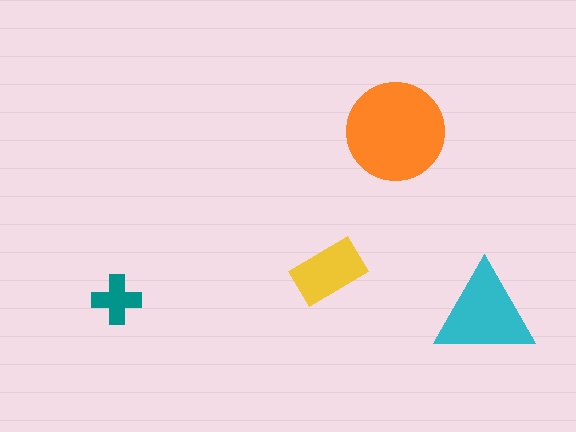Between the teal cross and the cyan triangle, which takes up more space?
The cyan triangle.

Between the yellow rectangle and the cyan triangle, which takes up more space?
The cyan triangle.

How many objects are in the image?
There are 4 objects in the image.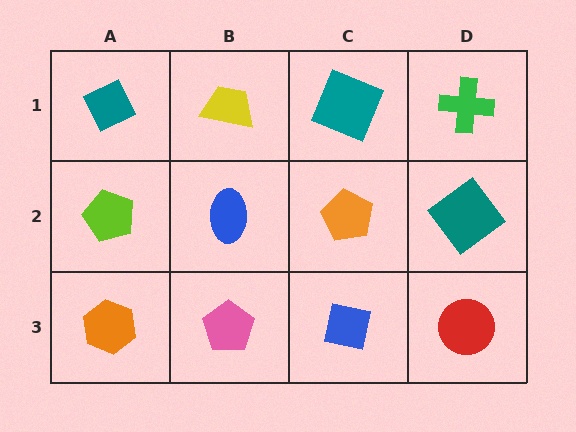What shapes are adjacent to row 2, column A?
A teal diamond (row 1, column A), an orange hexagon (row 3, column A), a blue ellipse (row 2, column B).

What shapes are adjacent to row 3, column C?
An orange pentagon (row 2, column C), a pink pentagon (row 3, column B), a red circle (row 3, column D).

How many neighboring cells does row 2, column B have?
4.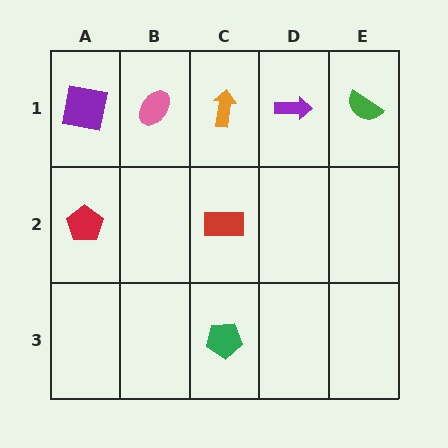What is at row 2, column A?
A red pentagon.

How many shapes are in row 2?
2 shapes.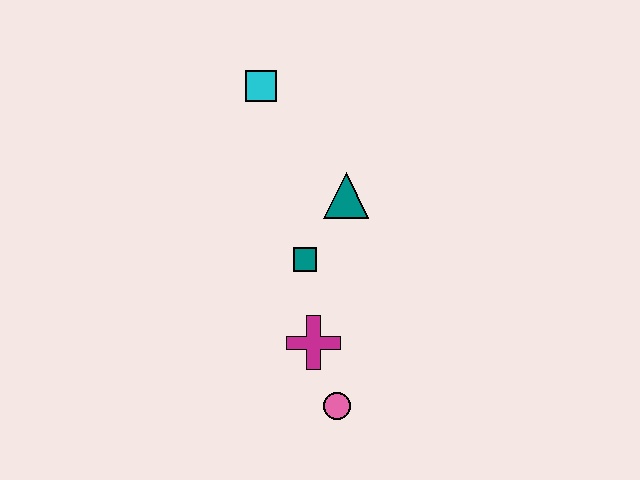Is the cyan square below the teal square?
No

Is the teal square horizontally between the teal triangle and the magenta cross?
No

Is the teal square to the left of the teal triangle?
Yes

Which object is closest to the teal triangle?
The teal square is closest to the teal triangle.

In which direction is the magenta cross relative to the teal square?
The magenta cross is below the teal square.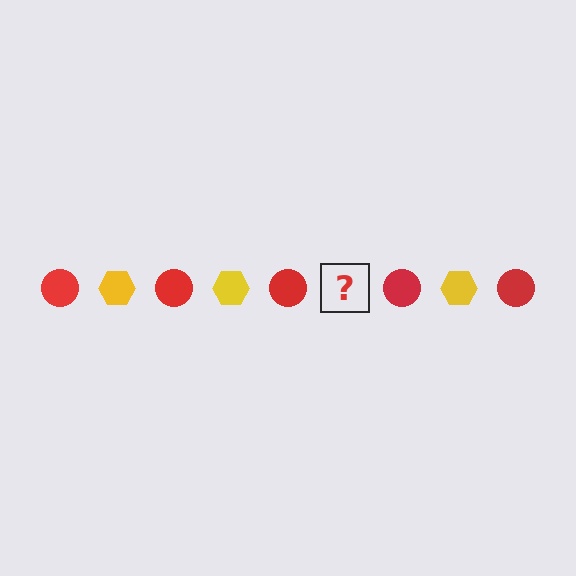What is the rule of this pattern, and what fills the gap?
The rule is that the pattern alternates between red circle and yellow hexagon. The gap should be filled with a yellow hexagon.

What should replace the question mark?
The question mark should be replaced with a yellow hexagon.